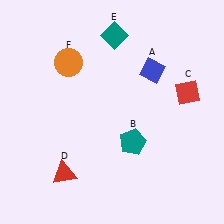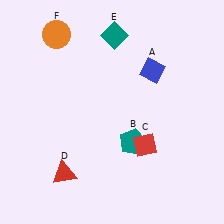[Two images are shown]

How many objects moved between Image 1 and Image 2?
2 objects moved between the two images.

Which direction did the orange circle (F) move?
The orange circle (F) moved up.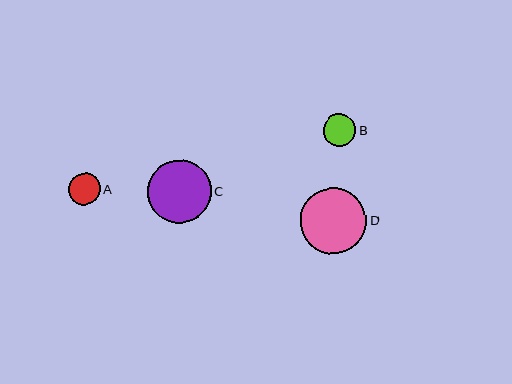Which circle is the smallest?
Circle A is the smallest with a size of approximately 32 pixels.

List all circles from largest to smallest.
From largest to smallest: D, C, B, A.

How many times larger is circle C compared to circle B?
Circle C is approximately 2.0 times the size of circle B.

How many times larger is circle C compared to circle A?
Circle C is approximately 2.0 times the size of circle A.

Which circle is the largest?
Circle D is the largest with a size of approximately 66 pixels.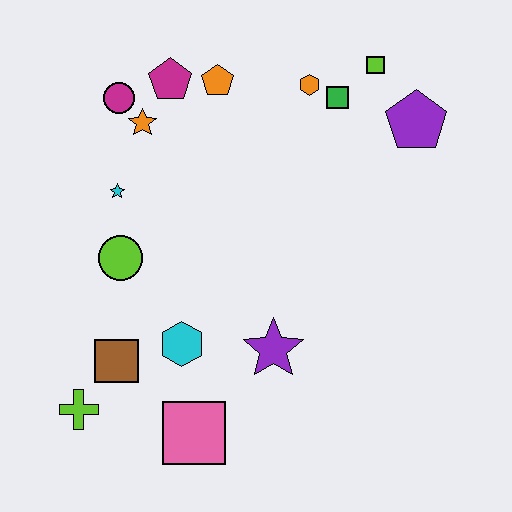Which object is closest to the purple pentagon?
The lime square is closest to the purple pentagon.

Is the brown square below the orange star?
Yes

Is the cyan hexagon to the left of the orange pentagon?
Yes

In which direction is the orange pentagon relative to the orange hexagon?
The orange pentagon is to the left of the orange hexagon.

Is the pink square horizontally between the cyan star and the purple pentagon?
Yes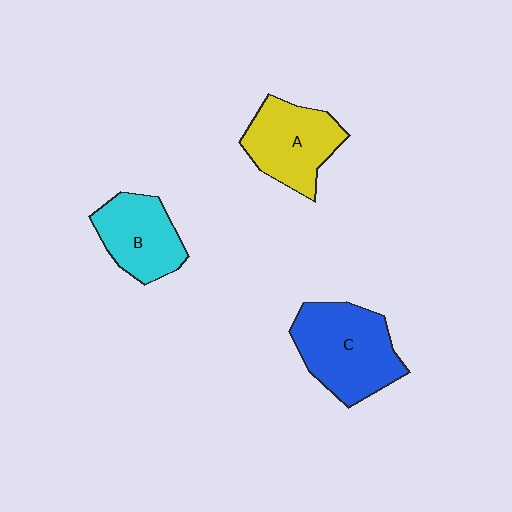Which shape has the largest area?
Shape C (blue).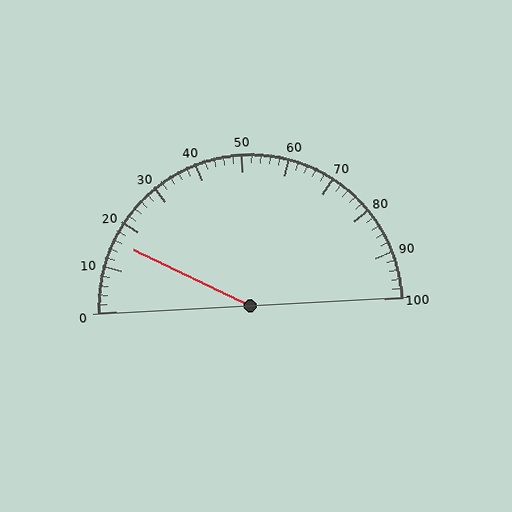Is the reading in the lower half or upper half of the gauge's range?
The reading is in the lower half of the range (0 to 100).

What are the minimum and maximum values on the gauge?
The gauge ranges from 0 to 100.